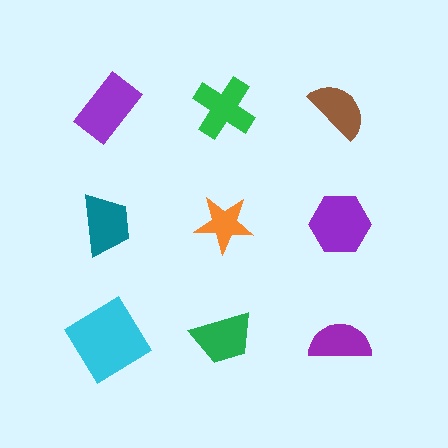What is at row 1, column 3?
A brown semicircle.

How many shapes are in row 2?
3 shapes.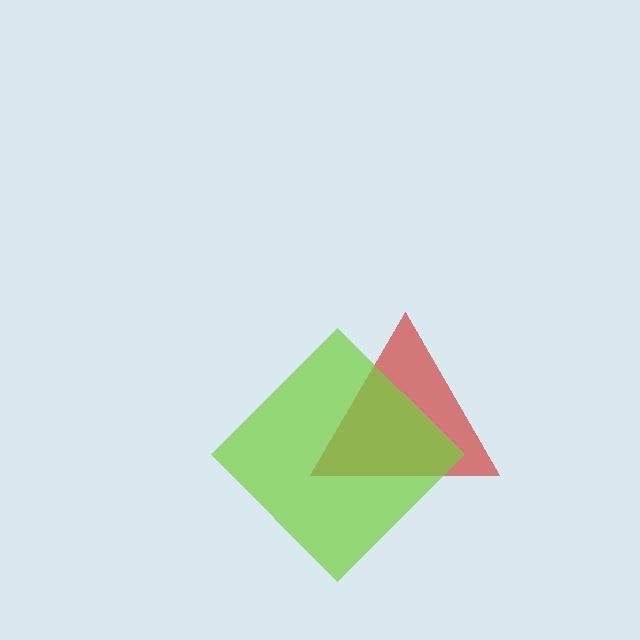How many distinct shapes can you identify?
There are 2 distinct shapes: a red triangle, a lime diamond.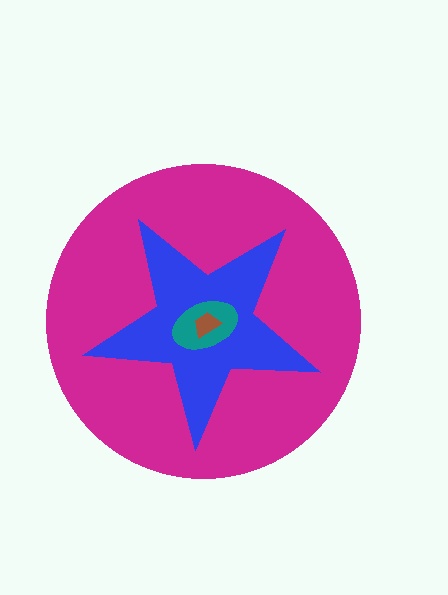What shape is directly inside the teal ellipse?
The brown trapezoid.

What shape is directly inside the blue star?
The teal ellipse.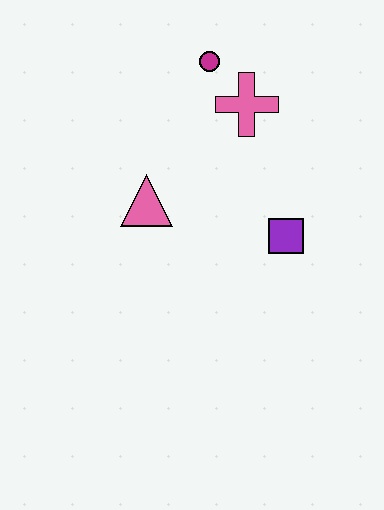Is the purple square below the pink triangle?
Yes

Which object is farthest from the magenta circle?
The purple square is farthest from the magenta circle.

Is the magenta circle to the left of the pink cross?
Yes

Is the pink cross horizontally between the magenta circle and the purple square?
Yes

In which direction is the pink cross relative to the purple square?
The pink cross is above the purple square.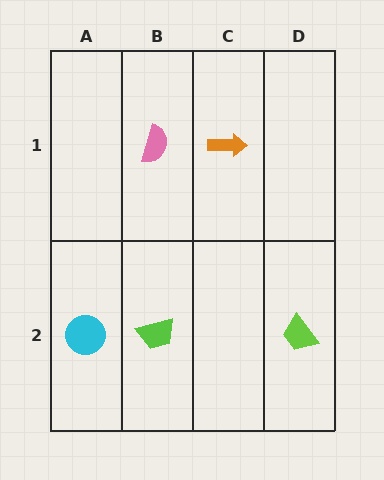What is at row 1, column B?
A pink semicircle.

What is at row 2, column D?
A lime trapezoid.